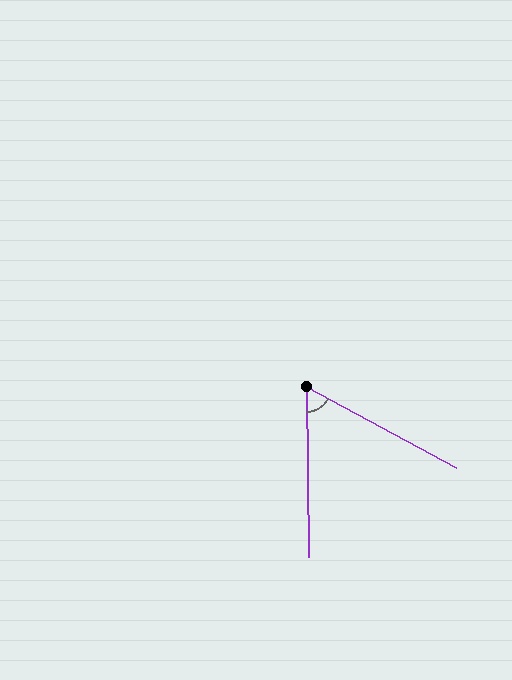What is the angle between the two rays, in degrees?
Approximately 61 degrees.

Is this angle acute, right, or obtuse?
It is acute.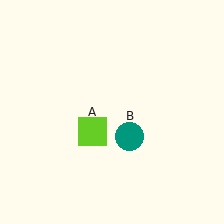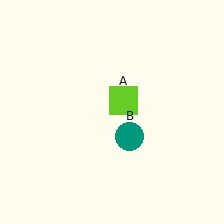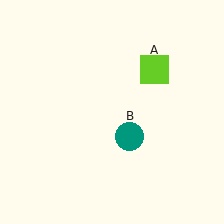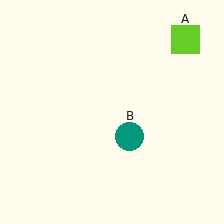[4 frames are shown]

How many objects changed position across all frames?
1 object changed position: lime square (object A).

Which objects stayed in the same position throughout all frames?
Teal circle (object B) remained stationary.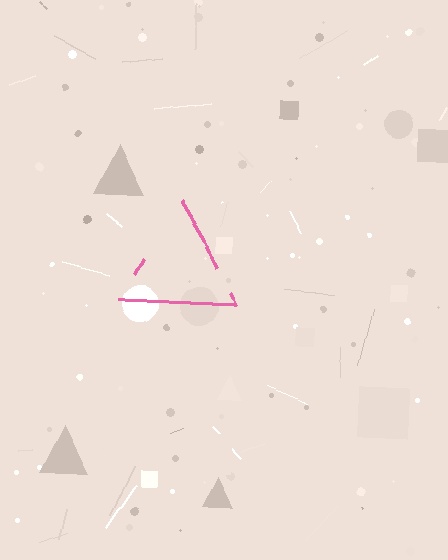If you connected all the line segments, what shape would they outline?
They would outline a triangle.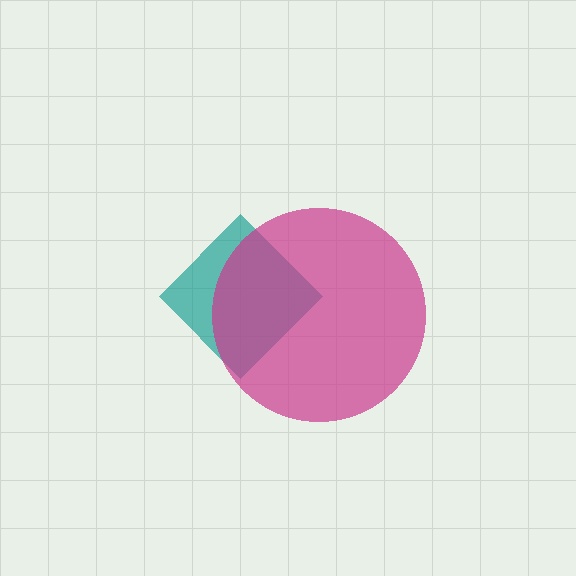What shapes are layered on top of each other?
The layered shapes are: a teal diamond, a magenta circle.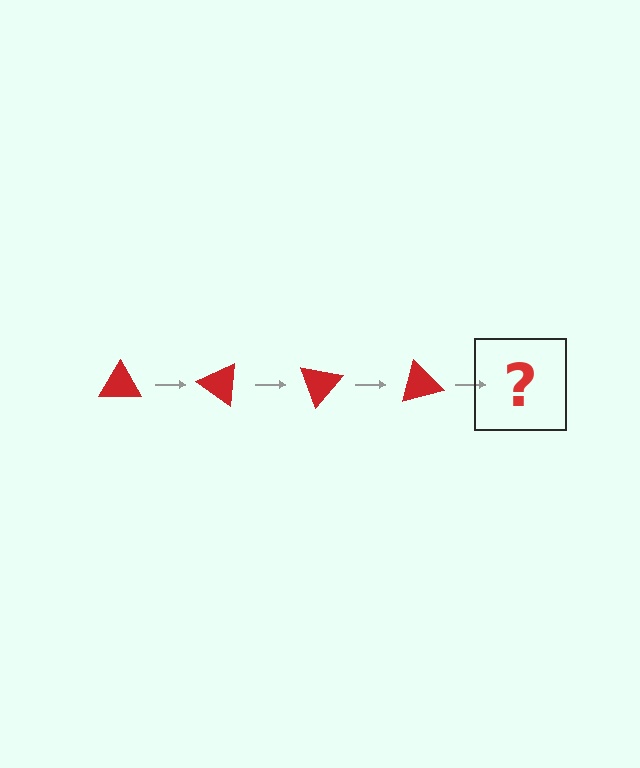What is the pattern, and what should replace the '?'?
The pattern is that the triangle rotates 35 degrees each step. The '?' should be a red triangle rotated 140 degrees.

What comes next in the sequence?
The next element should be a red triangle rotated 140 degrees.